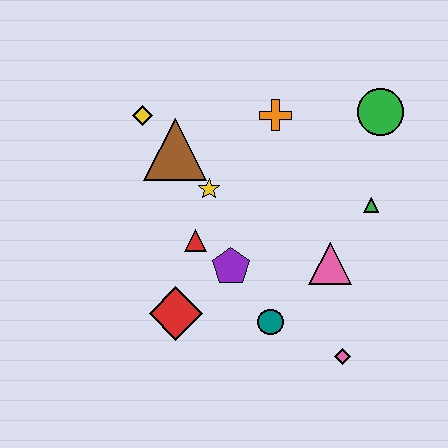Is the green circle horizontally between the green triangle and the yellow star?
No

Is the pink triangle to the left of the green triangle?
Yes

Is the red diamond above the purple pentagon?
No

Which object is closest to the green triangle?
The pink triangle is closest to the green triangle.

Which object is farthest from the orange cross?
The pink diamond is farthest from the orange cross.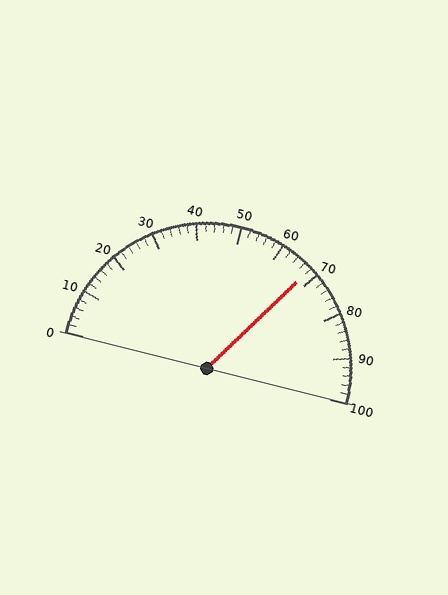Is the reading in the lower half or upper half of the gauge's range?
The reading is in the upper half of the range (0 to 100).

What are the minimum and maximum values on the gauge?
The gauge ranges from 0 to 100.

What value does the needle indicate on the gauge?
The needle indicates approximately 68.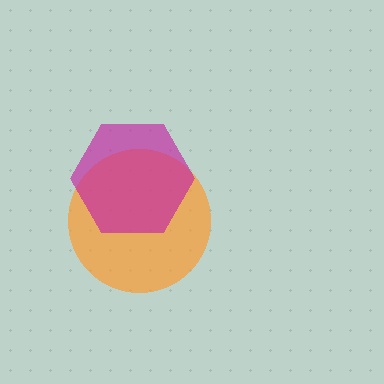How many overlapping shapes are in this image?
There are 2 overlapping shapes in the image.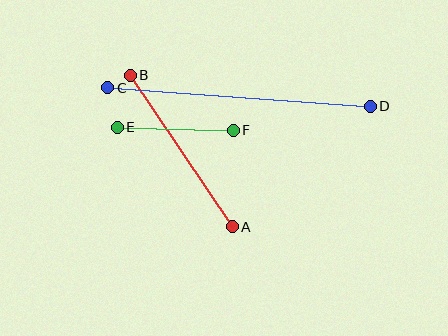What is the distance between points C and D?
The distance is approximately 263 pixels.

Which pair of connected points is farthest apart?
Points C and D are farthest apart.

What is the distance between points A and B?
The distance is approximately 182 pixels.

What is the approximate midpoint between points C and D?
The midpoint is at approximately (239, 97) pixels.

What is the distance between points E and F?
The distance is approximately 116 pixels.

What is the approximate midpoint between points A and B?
The midpoint is at approximately (181, 151) pixels.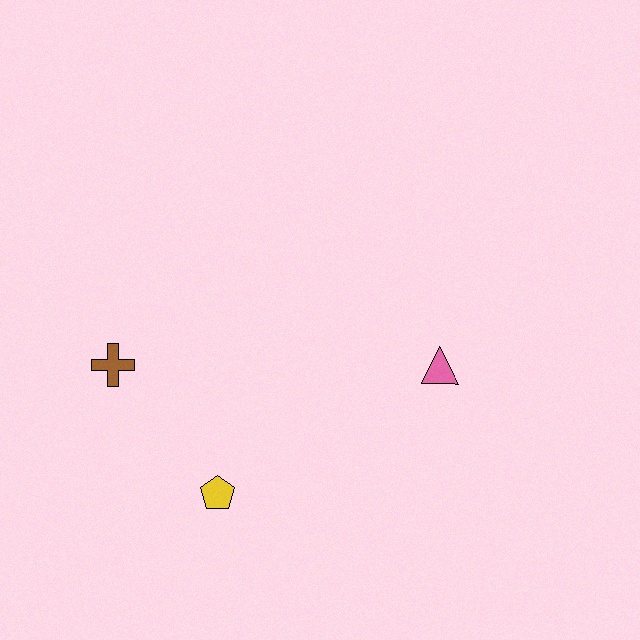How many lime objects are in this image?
There are no lime objects.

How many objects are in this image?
There are 3 objects.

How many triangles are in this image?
There is 1 triangle.